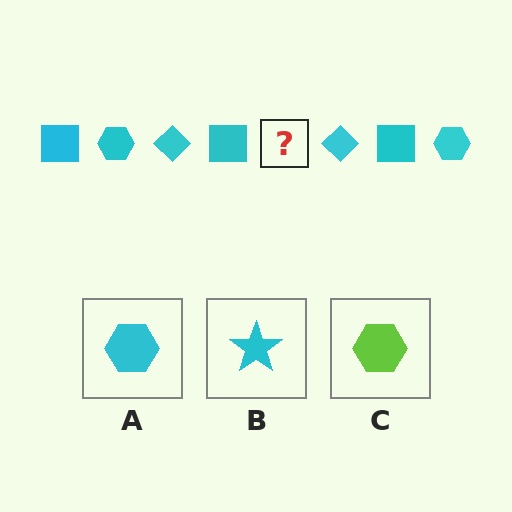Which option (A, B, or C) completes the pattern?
A.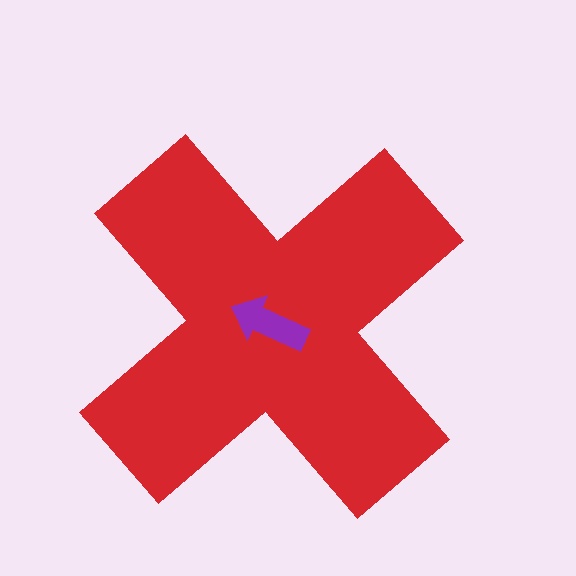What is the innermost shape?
The purple arrow.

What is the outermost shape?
The red cross.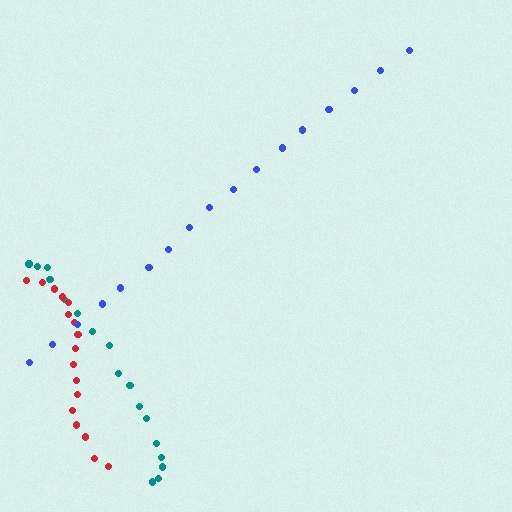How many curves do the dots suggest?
There are 3 distinct paths.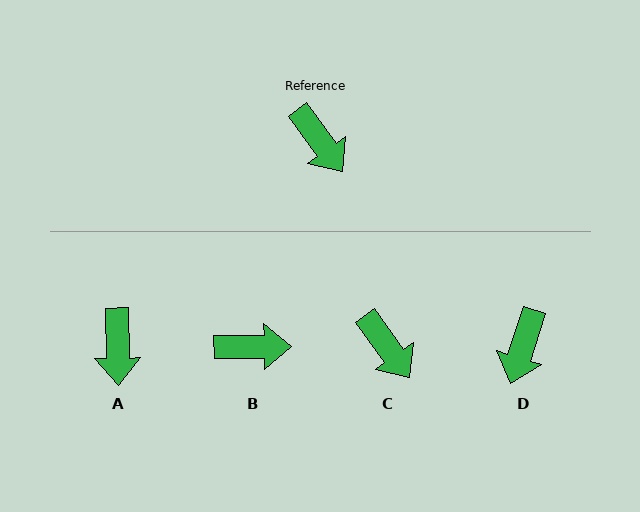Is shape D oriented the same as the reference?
No, it is off by about 53 degrees.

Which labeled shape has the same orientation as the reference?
C.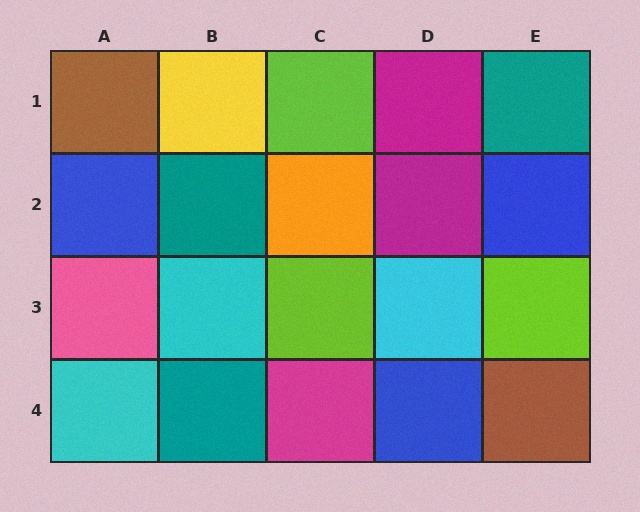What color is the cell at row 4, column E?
Brown.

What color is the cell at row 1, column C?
Lime.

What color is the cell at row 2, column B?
Teal.